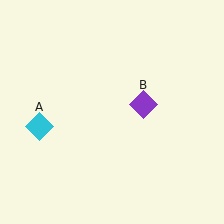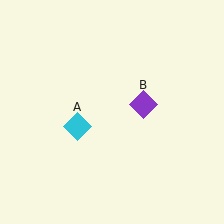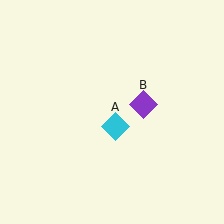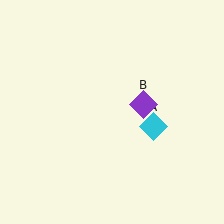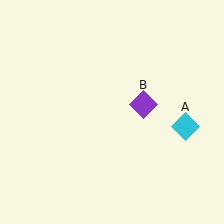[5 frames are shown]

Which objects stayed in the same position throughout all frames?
Purple diamond (object B) remained stationary.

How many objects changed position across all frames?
1 object changed position: cyan diamond (object A).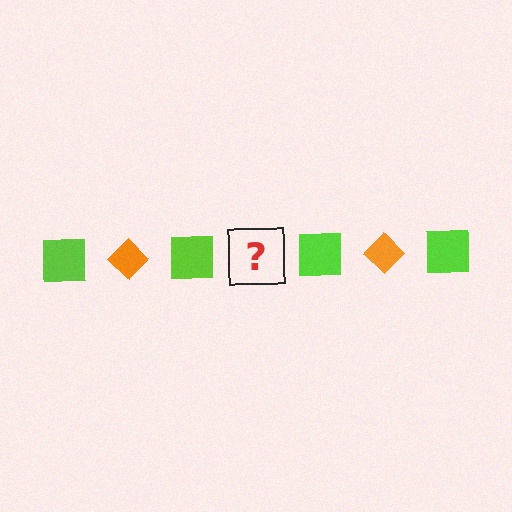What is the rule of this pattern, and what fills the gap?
The rule is that the pattern alternates between lime square and orange diamond. The gap should be filled with an orange diamond.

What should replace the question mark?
The question mark should be replaced with an orange diamond.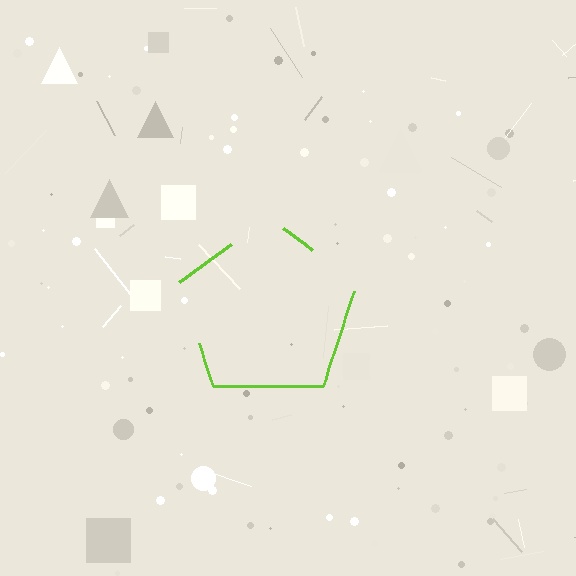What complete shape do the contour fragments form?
The contour fragments form a pentagon.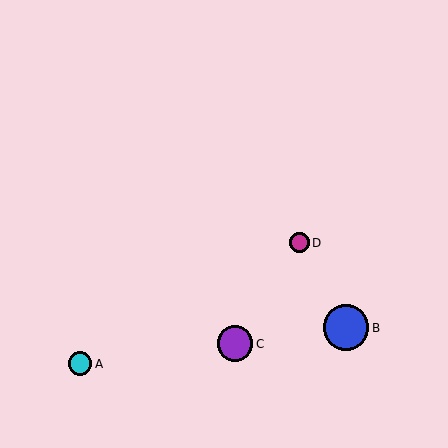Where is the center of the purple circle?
The center of the purple circle is at (235, 344).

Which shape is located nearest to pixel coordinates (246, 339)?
The purple circle (labeled C) at (235, 344) is nearest to that location.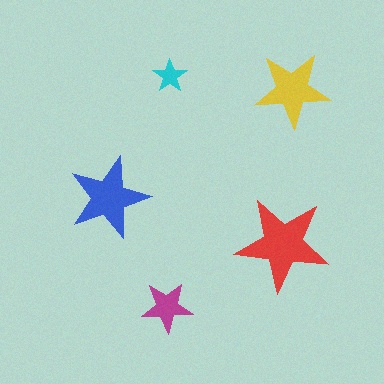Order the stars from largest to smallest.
the red one, the blue one, the yellow one, the magenta one, the cyan one.